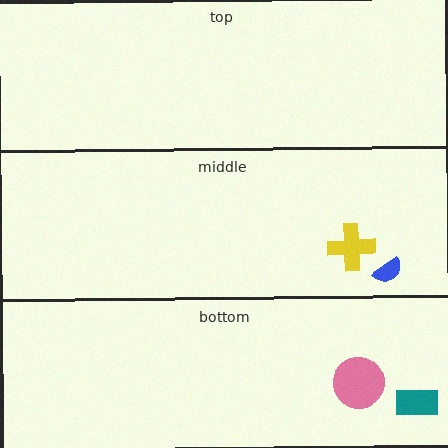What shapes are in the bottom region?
The pink circle, the teal rectangle.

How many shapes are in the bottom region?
2.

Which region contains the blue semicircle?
The middle region.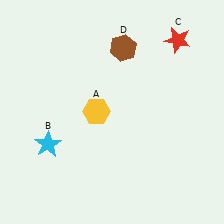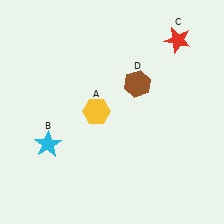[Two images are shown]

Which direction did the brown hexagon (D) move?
The brown hexagon (D) moved down.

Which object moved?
The brown hexagon (D) moved down.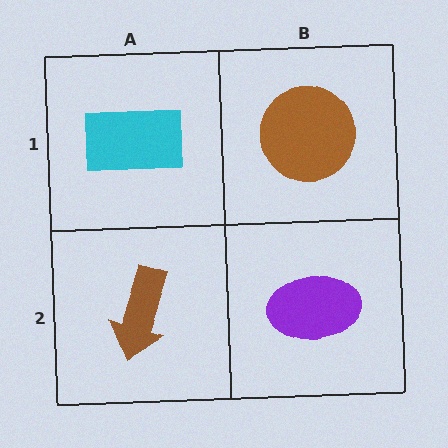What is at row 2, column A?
A brown arrow.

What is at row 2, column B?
A purple ellipse.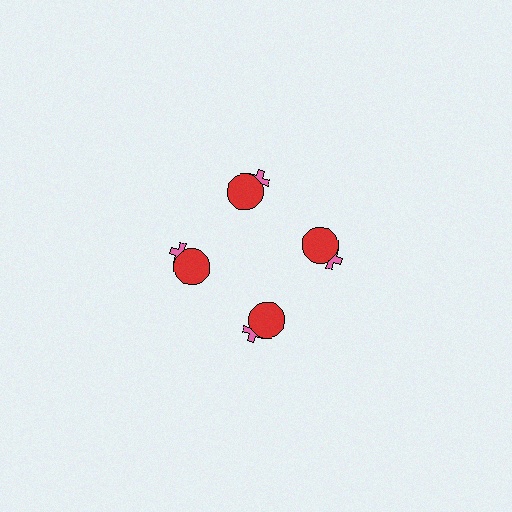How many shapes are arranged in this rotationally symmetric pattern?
There are 8 shapes, arranged in 4 groups of 2.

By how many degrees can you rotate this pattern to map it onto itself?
The pattern maps onto itself every 90 degrees of rotation.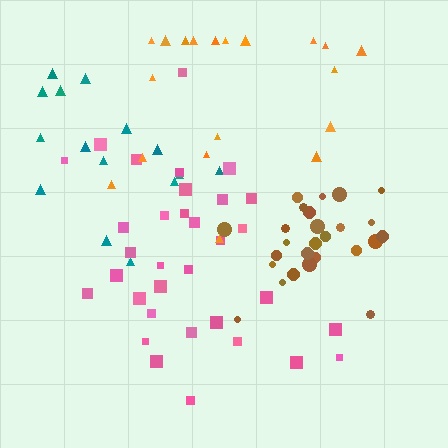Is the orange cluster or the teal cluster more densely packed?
Teal.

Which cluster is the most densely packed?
Brown.